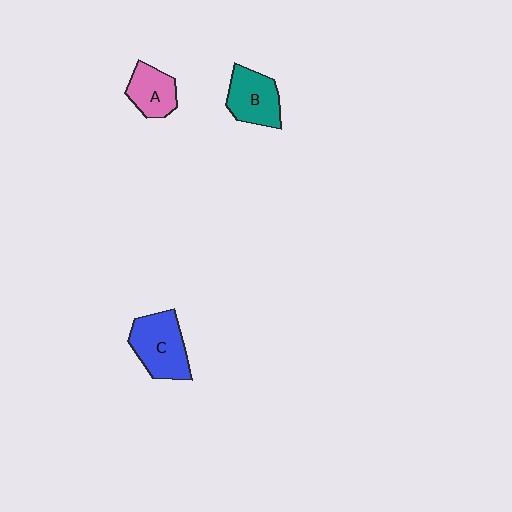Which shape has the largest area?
Shape C (blue).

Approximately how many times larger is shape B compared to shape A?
Approximately 1.2 times.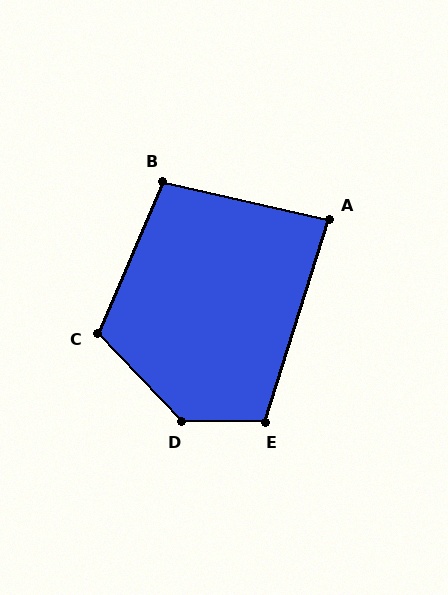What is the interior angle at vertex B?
Approximately 100 degrees (obtuse).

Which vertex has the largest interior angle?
D, at approximately 134 degrees.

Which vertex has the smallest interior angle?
A, at approximately 85 degrees.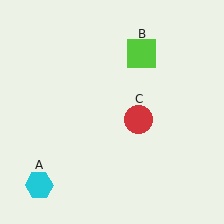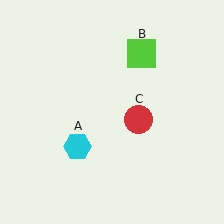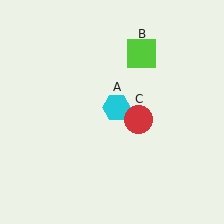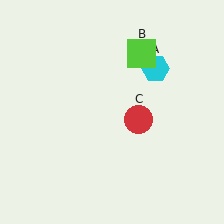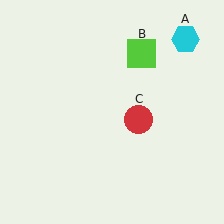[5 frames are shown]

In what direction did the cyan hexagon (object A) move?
The cyan hexagon (object A) moved up and to the right.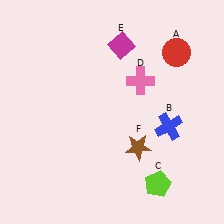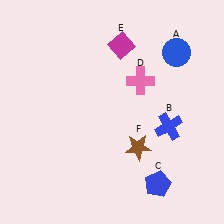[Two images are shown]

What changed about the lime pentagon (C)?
In Image 1, C is lime. In Image 2, it changed to blue.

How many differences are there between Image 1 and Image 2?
There are 2 differences between the two images.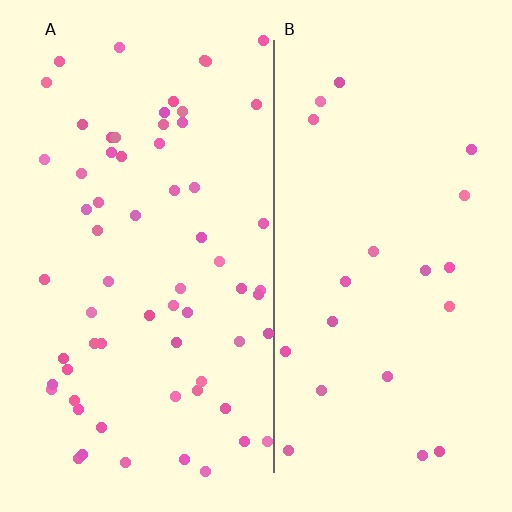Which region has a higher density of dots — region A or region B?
A (the left).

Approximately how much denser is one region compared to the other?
Approximately 3.1× — region A over region B.